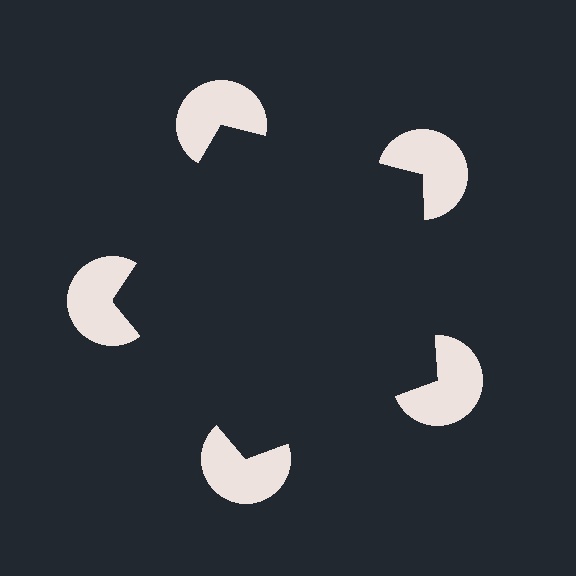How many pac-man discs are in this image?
There are 5 — one at each vertex of the illusory pentagon.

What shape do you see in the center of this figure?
An illusory pentagon — its edges are inferred from the aligned wedge cuts in the pac-man discs, not physically drawn.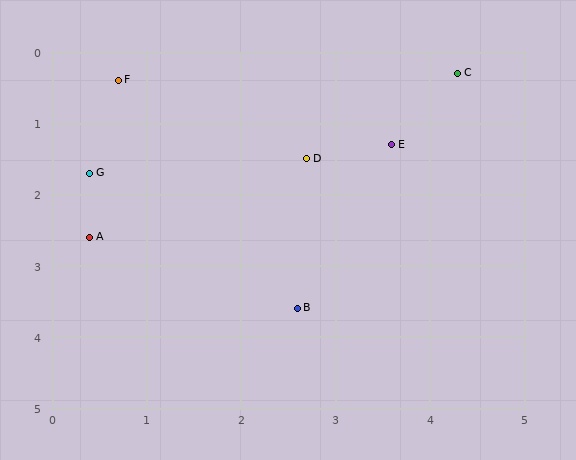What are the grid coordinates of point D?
Point D is at approximately (2.7, 1.5).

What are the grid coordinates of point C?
Point C is at approximately (4.3, 0.3).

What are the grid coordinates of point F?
Point F is at approximately (0.7, 0.4).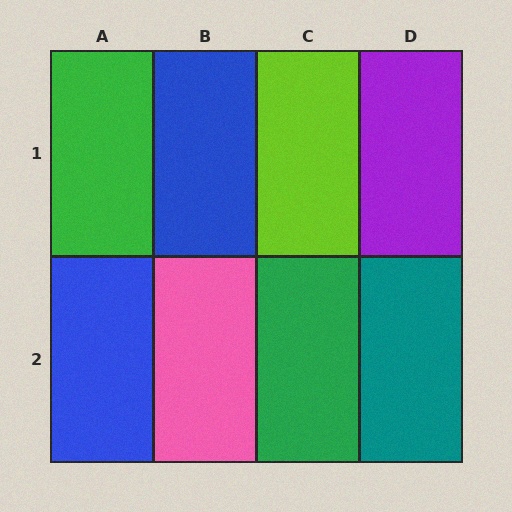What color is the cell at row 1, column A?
Green.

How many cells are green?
2 cells are green.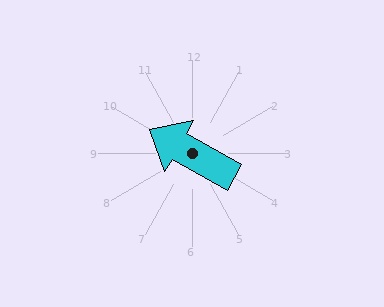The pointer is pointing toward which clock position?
Roughly 10 o'clock.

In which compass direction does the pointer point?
Northwest.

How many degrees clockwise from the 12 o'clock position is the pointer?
Approximately 299 degrees.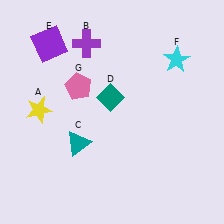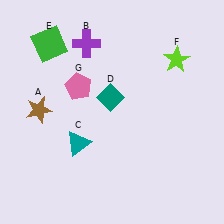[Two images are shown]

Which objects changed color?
A changed from yellow to brown. E changed from purple to green. F changed from cyan to lime.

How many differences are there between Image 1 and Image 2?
There are 3 differences between the two images.